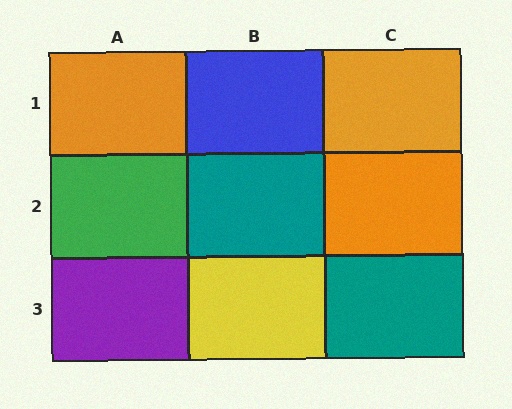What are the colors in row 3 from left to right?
Purple, yellow, teal.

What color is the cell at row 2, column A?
Green.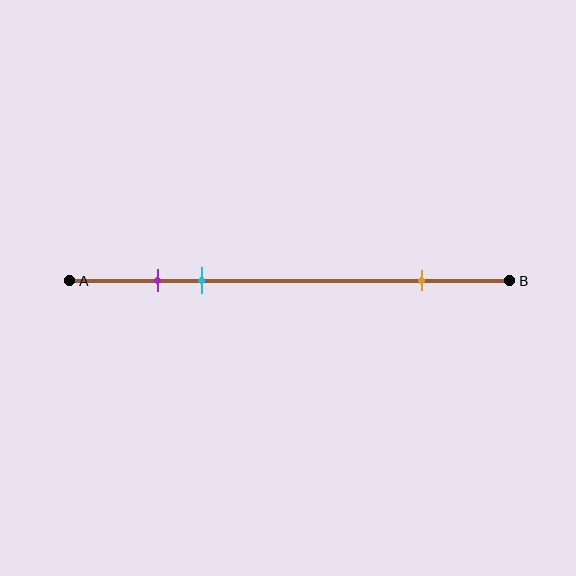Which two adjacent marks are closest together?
The purple and cyan marks are the closest adjacent pair.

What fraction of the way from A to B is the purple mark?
The purple mark is approximately 20% (0.2) of the way from A to B.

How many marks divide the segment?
There are 3 marks dividing the segment.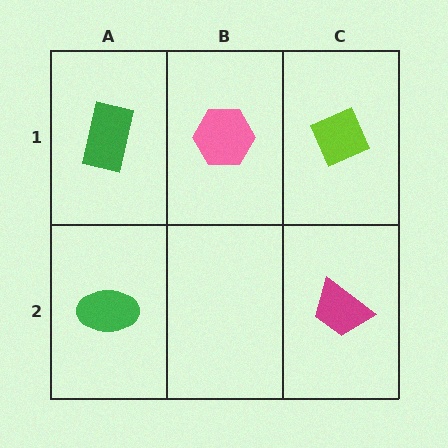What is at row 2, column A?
A green ellipse.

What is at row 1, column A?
A green rectangle.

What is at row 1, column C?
A lime diamond.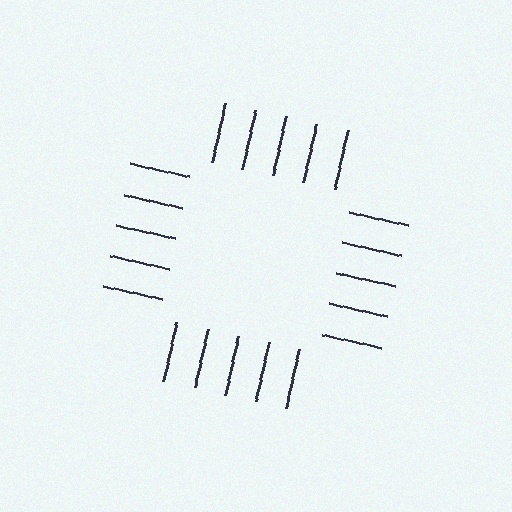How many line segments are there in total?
20 — 5 along each of the 4 edges.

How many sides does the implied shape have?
4 sides — the line-ends trace a square.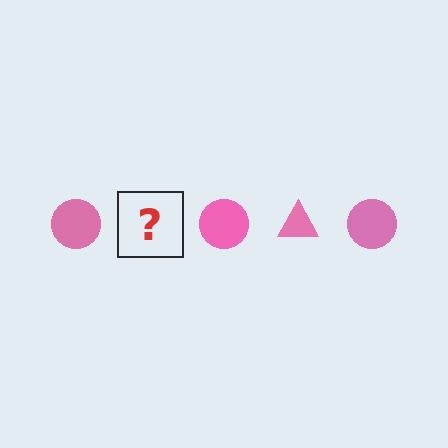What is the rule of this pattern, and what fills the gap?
The rule is that the pattern cycles through circle, triangle shapes in pink. The gap should be filled with a pink triangle.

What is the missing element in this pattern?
The missing element is a pink triangle.